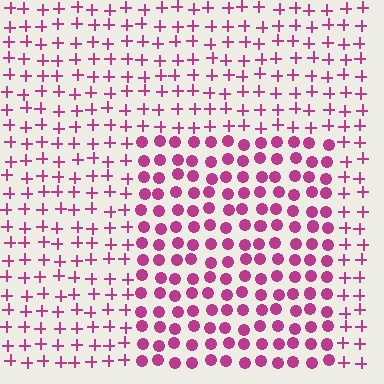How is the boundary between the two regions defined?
The boundary is defined by a change in element shape: circles inside vs. plus signs outside. All elements share the same color and spacing.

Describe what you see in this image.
The image is filled with small magenta elements arranged in a uniform grid. A rectangle-shaped region contains circles, while the surrounding area contains plus signs. The boundary is defined purely by the change in element shape.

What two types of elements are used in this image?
The image uses circles inside the rectangle region and plus signs outside it.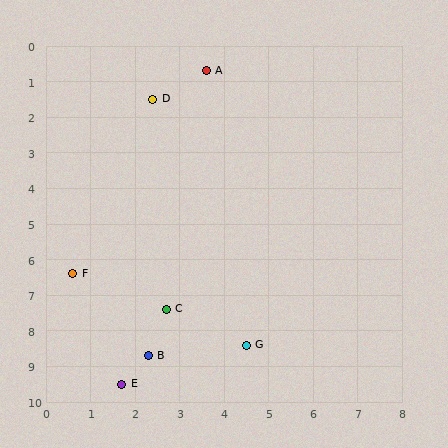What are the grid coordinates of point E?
Point E is at approximately (1.7, 9.5).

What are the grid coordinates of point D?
Point D is at approximately (2.4, 1.5).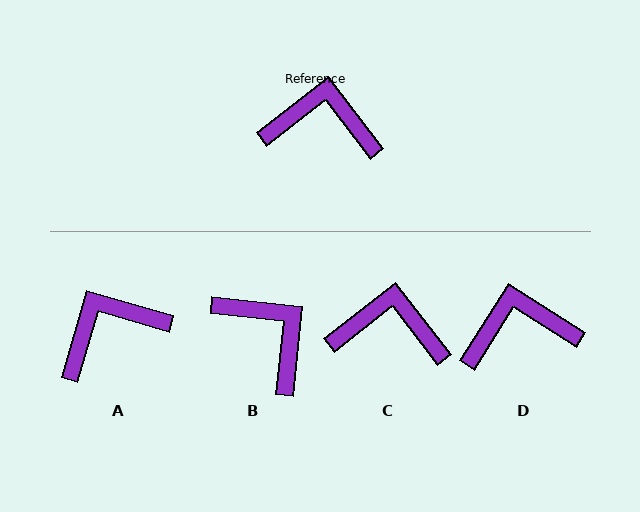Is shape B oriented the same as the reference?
No, it is off by about 44 degrees.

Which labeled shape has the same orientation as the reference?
C.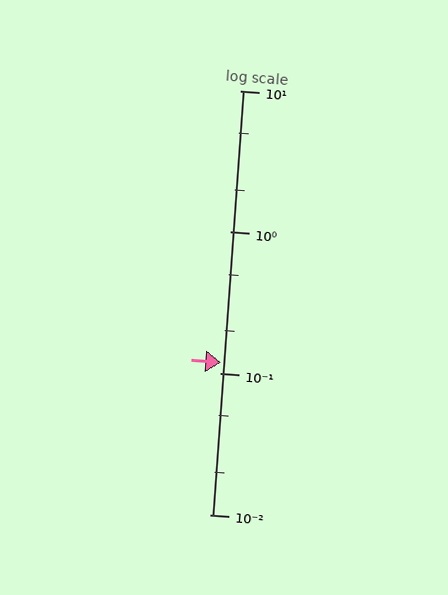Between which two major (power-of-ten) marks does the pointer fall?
The pointer is between 0.1 and 1.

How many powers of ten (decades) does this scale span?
The scale spans 3 decades, from 0.01 to 10.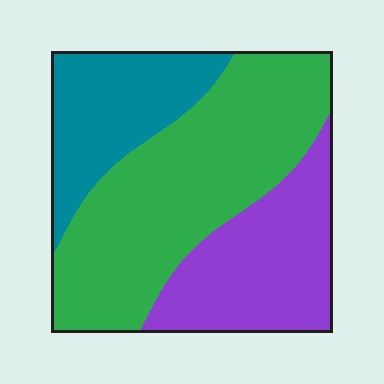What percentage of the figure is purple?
Purple takes up between a sixth and a third of the figure.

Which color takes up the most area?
Green, at roughly 50%.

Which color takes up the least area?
Teal, at roughly 20%.